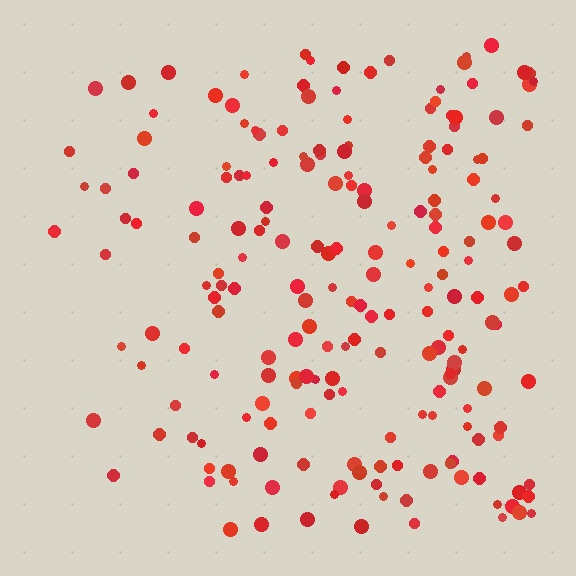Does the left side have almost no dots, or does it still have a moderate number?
Still a moderate number, just noticeably fewer than the right.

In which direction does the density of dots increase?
From left to right, with the right side densest.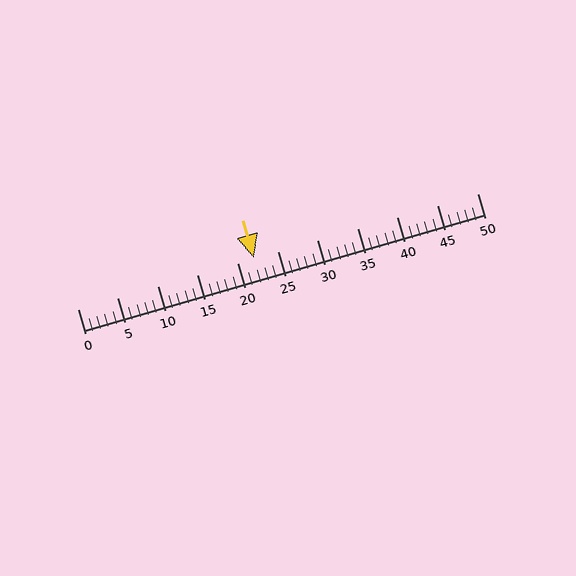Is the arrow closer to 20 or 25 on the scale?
The arrow is closer to 20.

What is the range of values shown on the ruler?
The ruler shows values from 0 to 50.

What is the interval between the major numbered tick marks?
The major tick marks are spaced 5 units apart.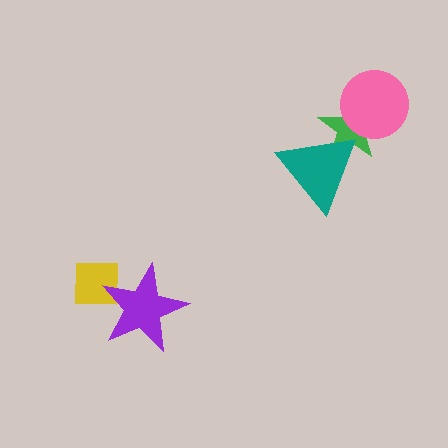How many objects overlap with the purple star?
1 object overlaps with the purple star.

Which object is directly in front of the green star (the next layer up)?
The pink circle is directly in front of the green star.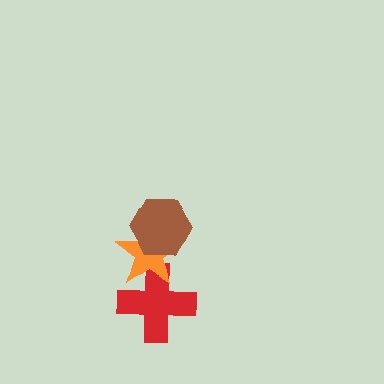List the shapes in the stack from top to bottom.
From top to bottom: the brown hexagon, the orange star, the red cross.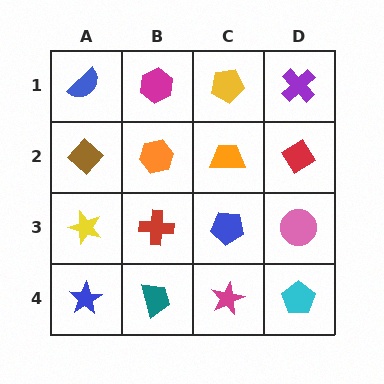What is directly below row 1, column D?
A red diamond.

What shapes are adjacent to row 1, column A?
A brown diamond (row 2, column A), a magenta hexagon (row 1, column B).